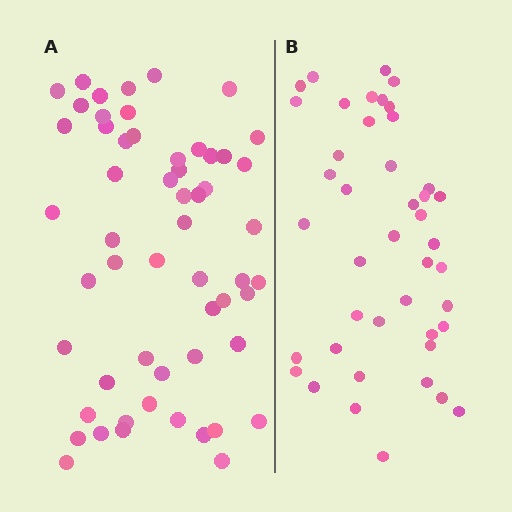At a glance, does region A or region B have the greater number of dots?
Region A (the left region) has more dots.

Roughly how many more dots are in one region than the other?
Region A has approximately 15 more dots than region B.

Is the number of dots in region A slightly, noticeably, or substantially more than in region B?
Region A has noticeably more, but not dramatically so. The ratio is roughly 1.3 to 1.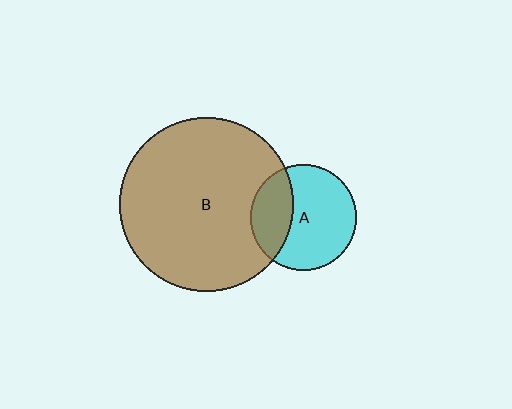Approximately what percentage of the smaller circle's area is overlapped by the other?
Approximately 30%.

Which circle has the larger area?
Circle B (brown).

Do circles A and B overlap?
Yes.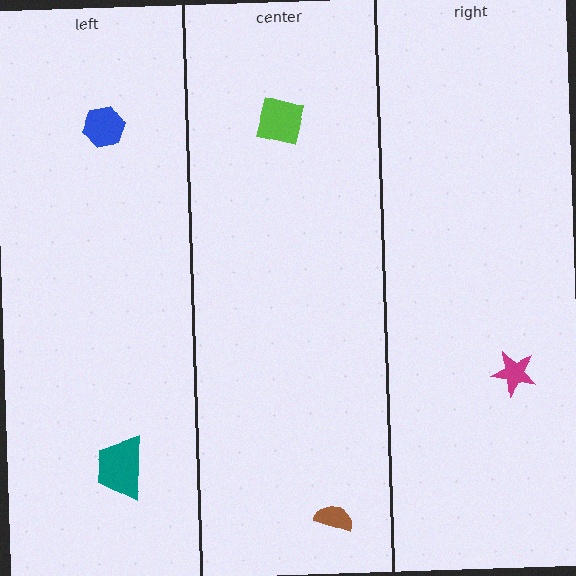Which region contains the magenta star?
The right region.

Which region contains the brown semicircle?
The center region.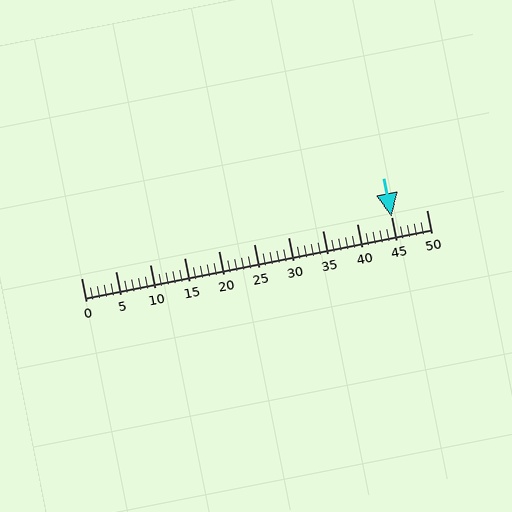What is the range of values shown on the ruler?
The ruler shows values from 0 to 50.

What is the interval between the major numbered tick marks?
The major tick marks are spaced 5 units apart.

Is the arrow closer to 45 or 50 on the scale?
The arrow is closer to 45.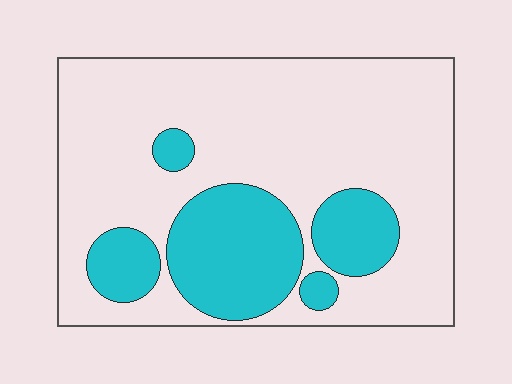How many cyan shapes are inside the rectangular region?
5.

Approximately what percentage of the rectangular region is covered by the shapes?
Approximately 25%.